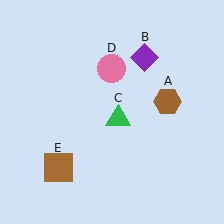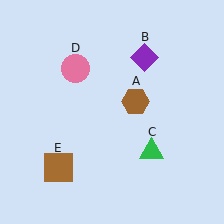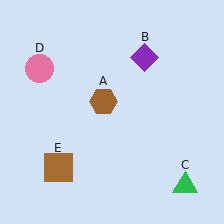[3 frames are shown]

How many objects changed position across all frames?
3 objects changed position: brown hexagon (object A), green triangle (object C), pink circle (object D).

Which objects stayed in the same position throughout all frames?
Purple diamond (object B) and brown square (object E) remained stationary.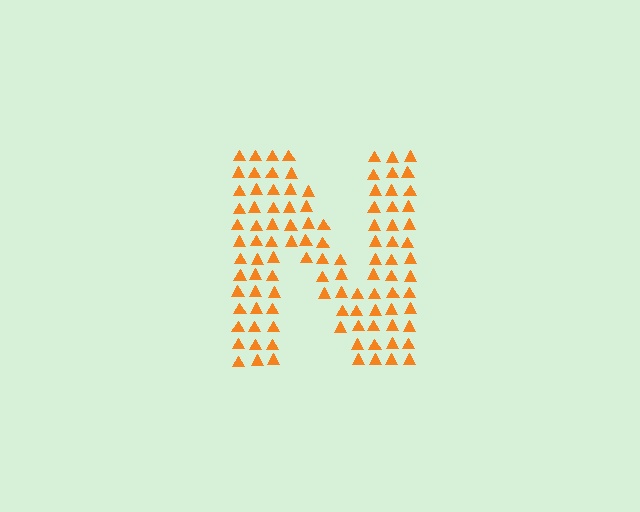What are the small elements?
The small elements are triangles.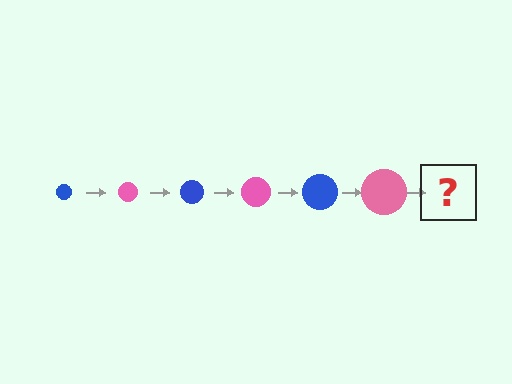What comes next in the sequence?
The next element should be a blue circle, larger than the previous one.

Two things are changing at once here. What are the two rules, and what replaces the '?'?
The two rules are that the circle grows larger each step and the color cycles through blue and pink. The '?' should be a blue circle, larger than the previous one.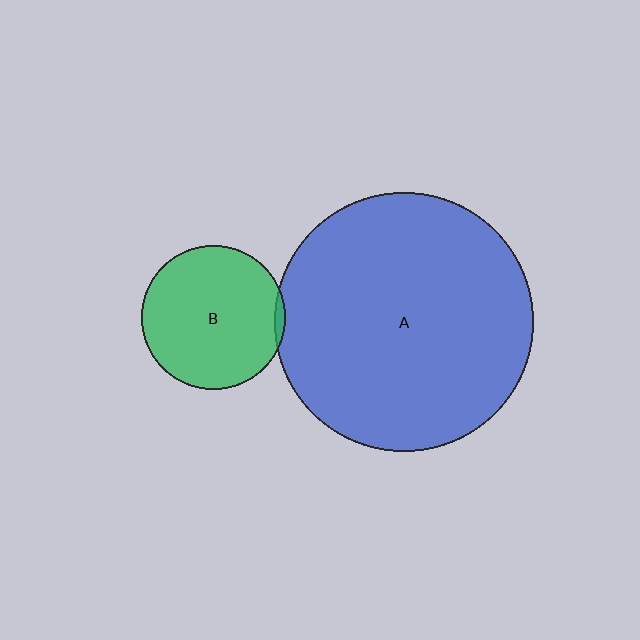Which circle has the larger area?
Circle A (blue).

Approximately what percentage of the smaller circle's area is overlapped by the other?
Approximately 5%.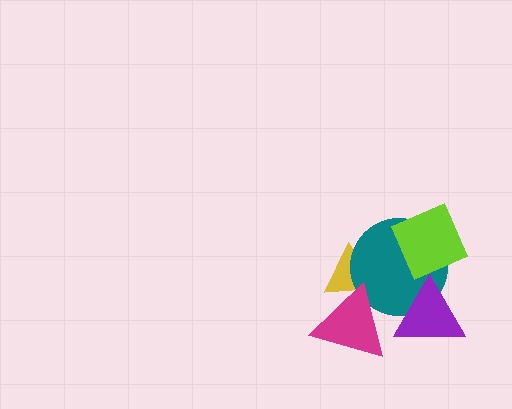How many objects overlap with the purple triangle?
1 object overlaps with the purple triangle.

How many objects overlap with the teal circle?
4 objects overlap with the teal circle.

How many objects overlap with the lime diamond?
1 object overlaps with the lime diamond.